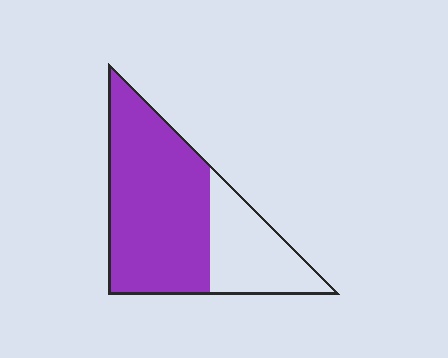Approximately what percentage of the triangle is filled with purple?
Approximately 70%.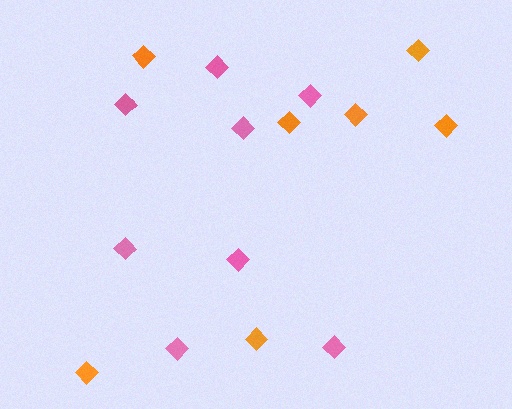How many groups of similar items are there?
There are 2 groups: one group of orange diamonds (7) and one group of pink diamonds (8).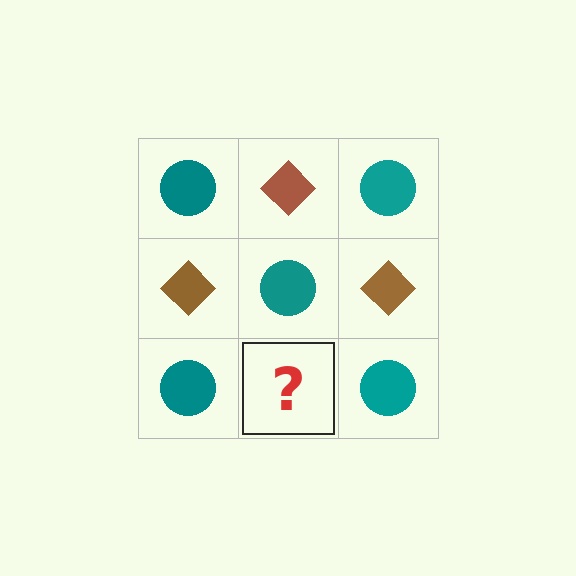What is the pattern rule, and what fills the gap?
The rule is that it alternates teal circle and brown diamond in a checkerboard pattern. The gap should be filled with a brown diamond.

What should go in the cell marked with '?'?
The missing cell should contain a brown diamond.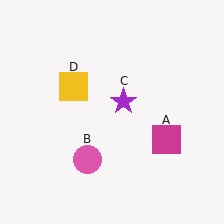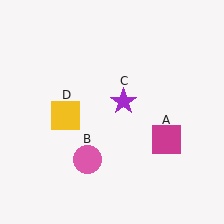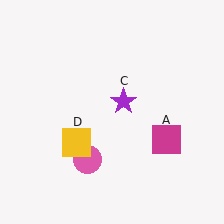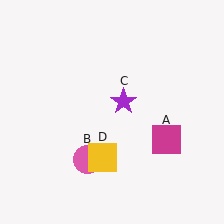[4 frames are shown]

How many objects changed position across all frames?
1 object changed position: yellow square (object D).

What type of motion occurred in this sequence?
The yellow square (object D) rotated counterclockwise around the center of the scene.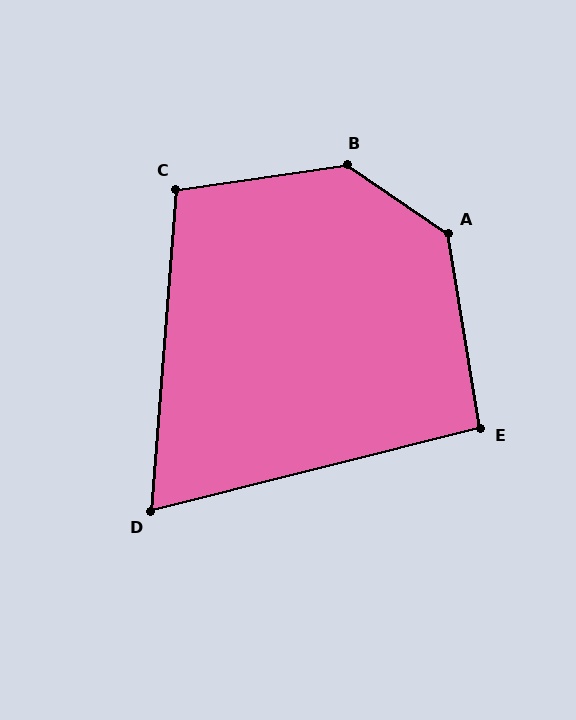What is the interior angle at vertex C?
Approximately 103 degrees (obtuse).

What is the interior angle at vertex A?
Approximately 134 degrees (obtuse).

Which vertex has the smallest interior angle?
D, at approximately 72 degrees.